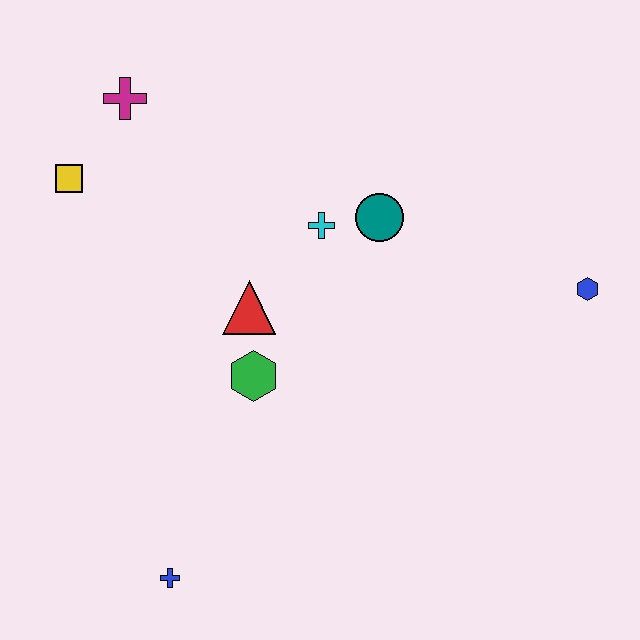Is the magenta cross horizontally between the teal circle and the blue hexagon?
No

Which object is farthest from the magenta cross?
The blue hexagon is farthest from the magenta cross.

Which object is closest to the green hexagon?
The red triangle is closest to the green hexagon.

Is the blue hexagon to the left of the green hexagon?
No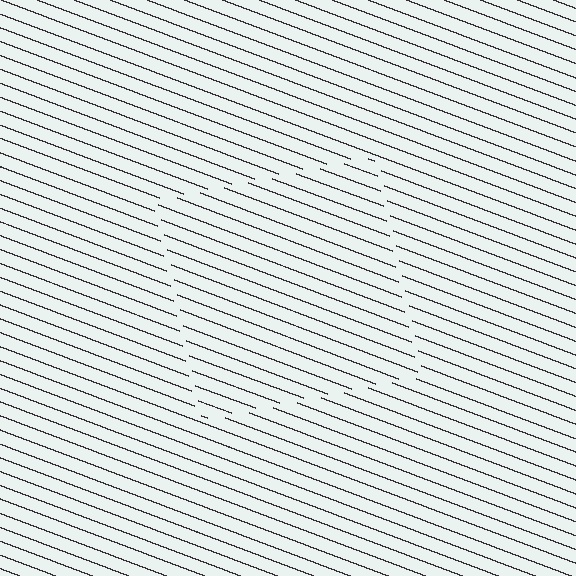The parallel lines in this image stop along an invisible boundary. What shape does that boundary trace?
An illusory square. The interior of the shape contains the same grating, shifted by half a period — the contour is defined by the phase discontinuity where line-ends from the inner and outer gratings abut.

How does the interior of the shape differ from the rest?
The interior of the shape contains the same grating, shifted by half a period — the contour is defined by the phase discontinuity where line-ends from the inner and outer gratings abut.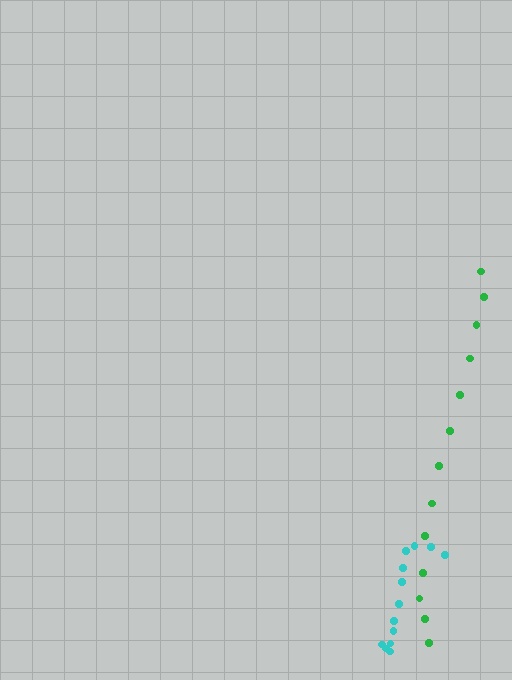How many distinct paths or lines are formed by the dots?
There are 2 distinct paths.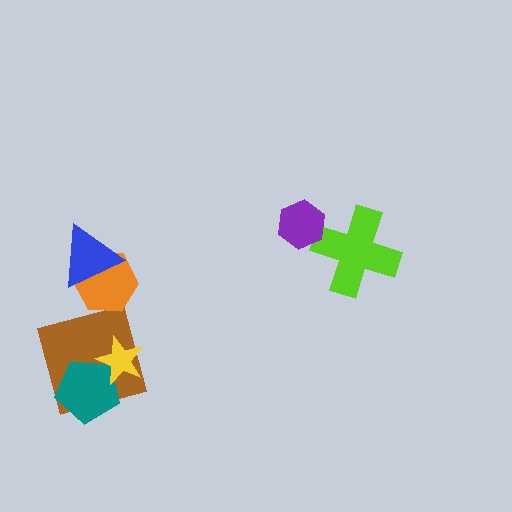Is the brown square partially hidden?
Yes, it is partially covered by another shape.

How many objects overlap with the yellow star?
2 objects overlap with the yellow star.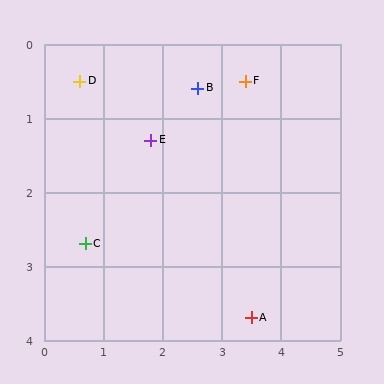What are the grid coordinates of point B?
Point B is at approximately (2.6, 0.6).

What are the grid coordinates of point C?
Point C is at approximately (0.7, 2.7).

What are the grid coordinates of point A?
Point A is at approximately (3.5, 3.7).